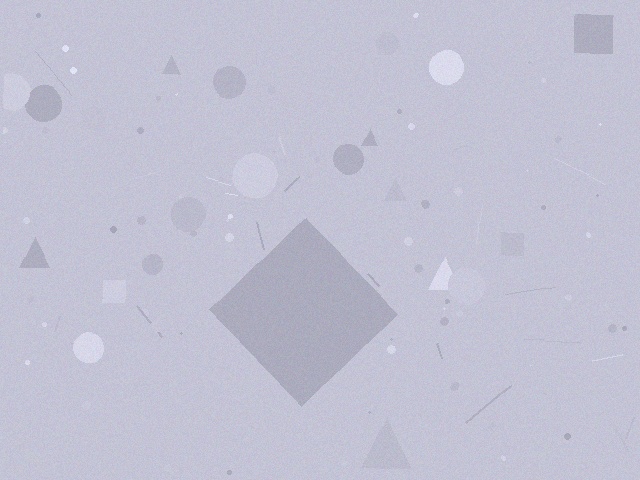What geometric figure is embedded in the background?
A diamond is embedded in the background.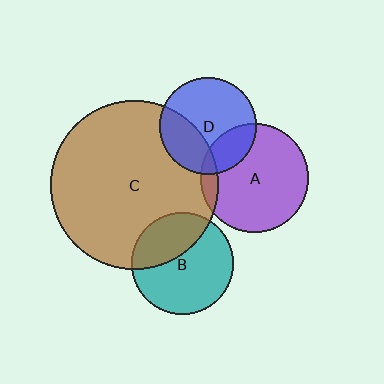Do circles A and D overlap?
Yes.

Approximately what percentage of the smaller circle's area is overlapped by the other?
Approximately 25%.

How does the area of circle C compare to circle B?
Approximately 2.7 times.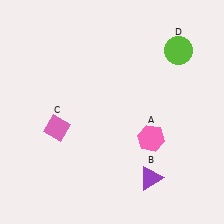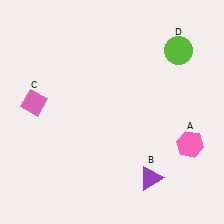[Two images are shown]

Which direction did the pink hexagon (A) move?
The pink hexagon (A) moved right.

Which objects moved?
The objects that moved are: the pink hexagon (A), the pink diamond (C).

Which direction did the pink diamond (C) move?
The pink diamond (C) moved up.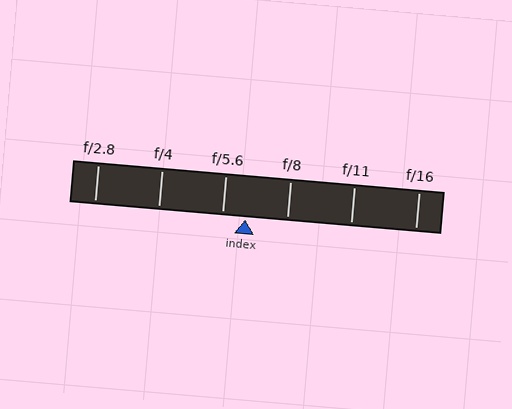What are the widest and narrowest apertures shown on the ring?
The widest aperture shown is f/2.8 and the narrowest is f/16.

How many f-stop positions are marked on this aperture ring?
There are 6 f-stop positions marked.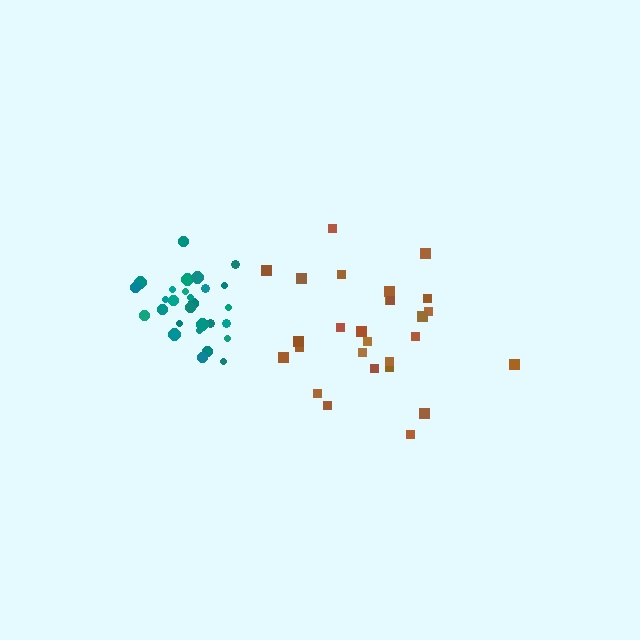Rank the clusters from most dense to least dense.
teal, brown.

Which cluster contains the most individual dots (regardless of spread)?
Teal (29).